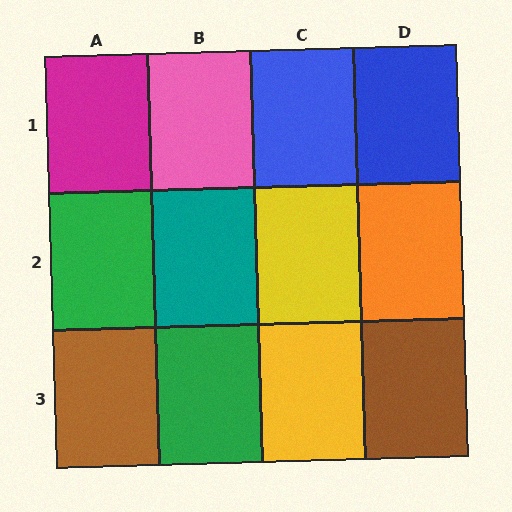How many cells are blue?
2 cells are blue.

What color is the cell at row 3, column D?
Brown.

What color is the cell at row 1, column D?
Blue.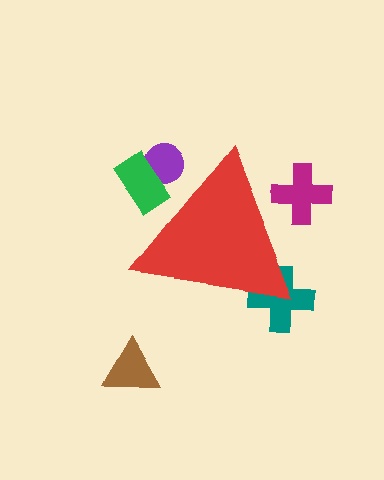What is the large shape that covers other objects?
A red triangle.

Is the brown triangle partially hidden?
No, the brown triangle is fully visible.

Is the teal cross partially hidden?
Yes, the teal cross is partially hidden behind the red triangle.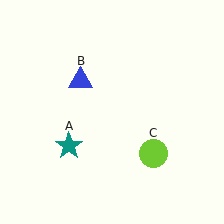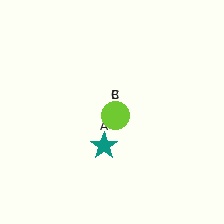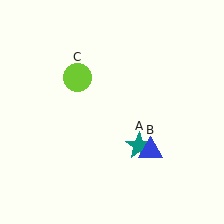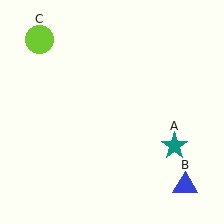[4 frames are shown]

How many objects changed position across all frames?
3 objects changed position: teal star (object A), blue triangle (object B), lime circle (object C).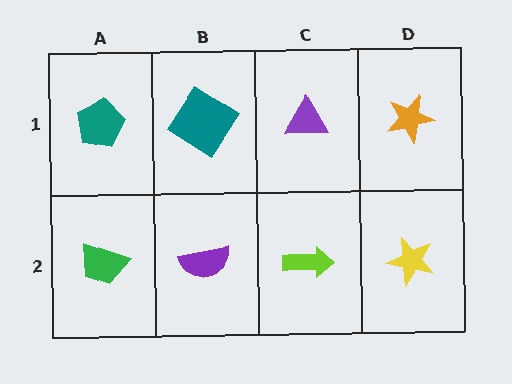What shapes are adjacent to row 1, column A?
A green trapezoid (row 2, column A), a teal diamond (row 1, column B).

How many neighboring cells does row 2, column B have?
3.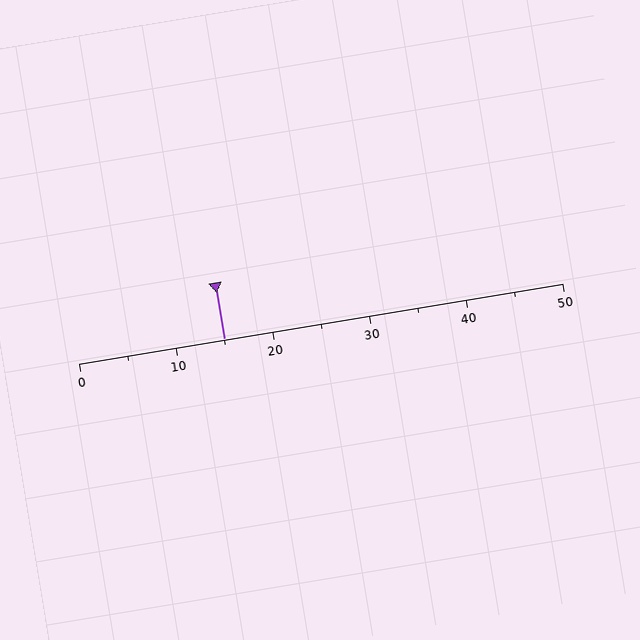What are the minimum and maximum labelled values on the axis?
The axis runs from 0 to 50.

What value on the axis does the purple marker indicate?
The marker indicates approximately 15.